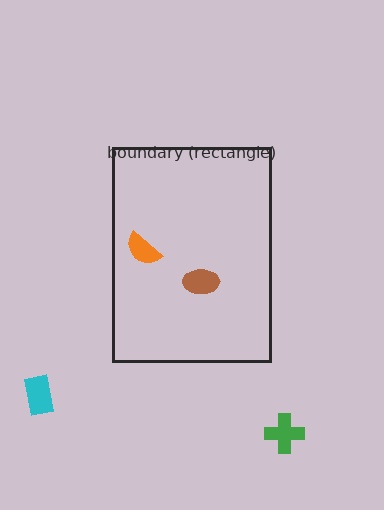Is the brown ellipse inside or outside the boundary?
Inside.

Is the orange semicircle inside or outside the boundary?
Inside.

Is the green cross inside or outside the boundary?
Outside.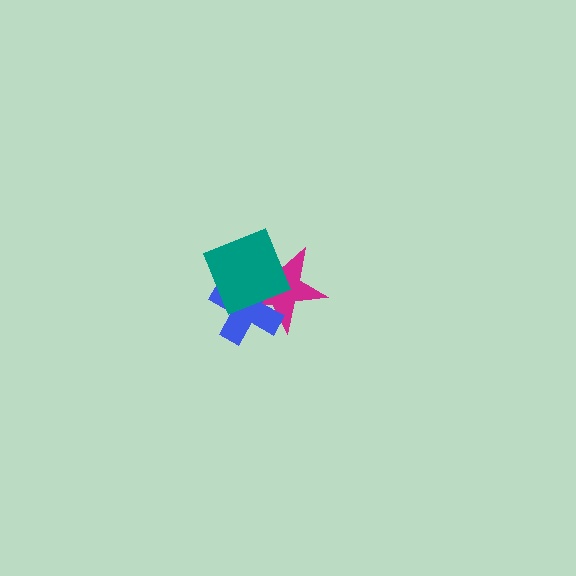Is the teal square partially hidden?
No, no other shape covers it.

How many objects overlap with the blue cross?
2 objects overlap with the blue cross.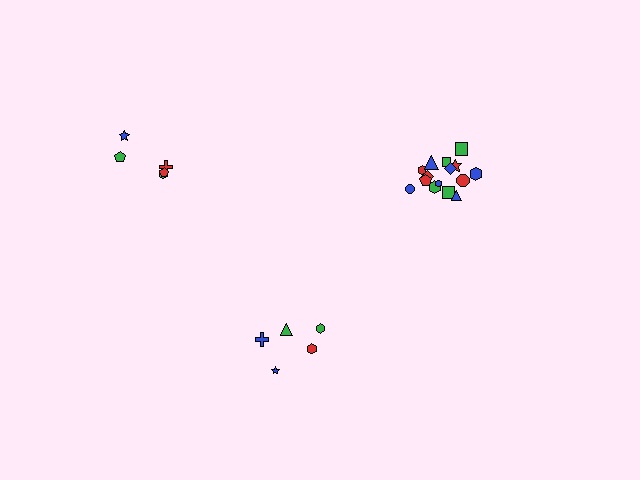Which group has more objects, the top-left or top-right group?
The top-right group.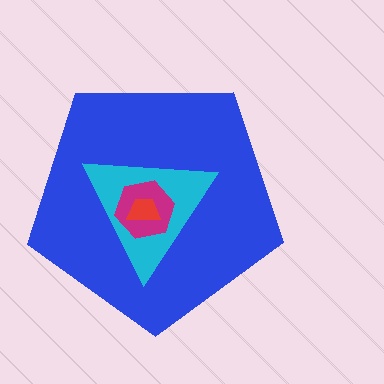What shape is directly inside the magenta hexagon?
The red trapezoid.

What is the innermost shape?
The red trapezoid.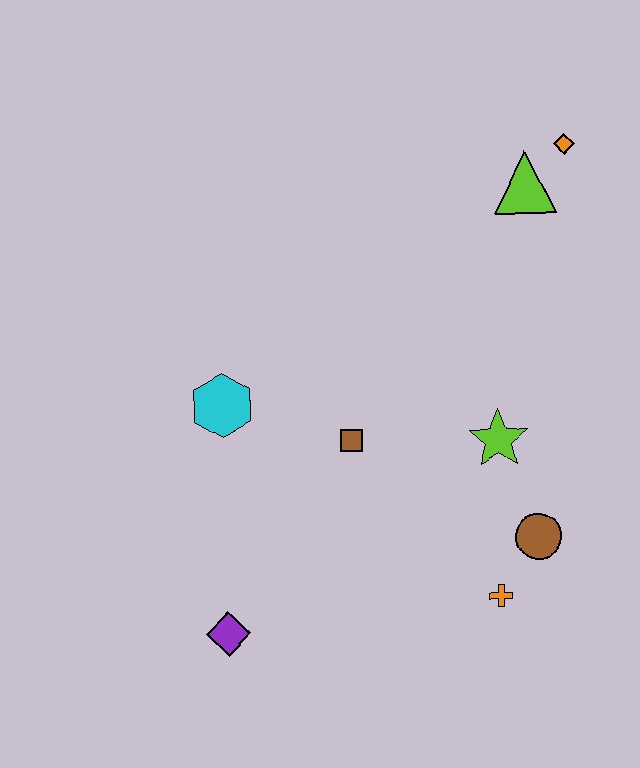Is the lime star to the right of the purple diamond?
Yes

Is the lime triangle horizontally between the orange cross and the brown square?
No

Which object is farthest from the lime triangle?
The purple diamond is farthest from the lime triangle.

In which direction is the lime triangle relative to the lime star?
The lime triangle is above the lime star.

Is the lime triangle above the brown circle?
Yes